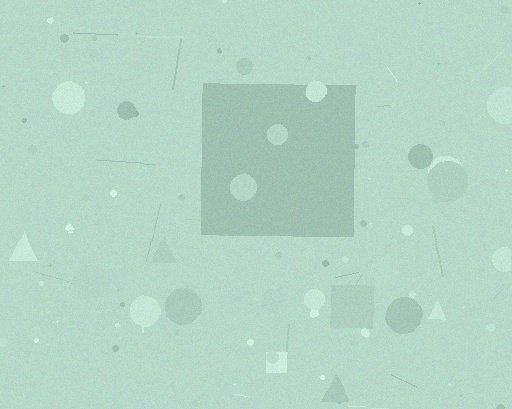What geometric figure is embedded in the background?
A square is embedded in the background.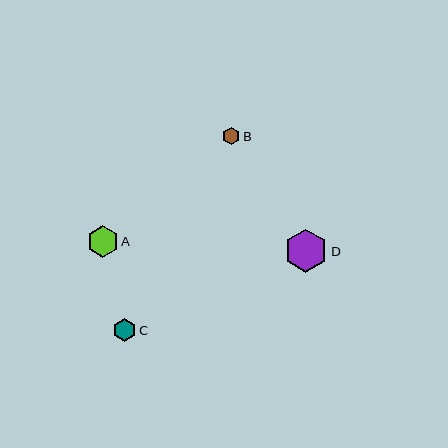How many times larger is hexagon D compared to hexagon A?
Hexagon D is approximately 1.4 times the size of hexagon A.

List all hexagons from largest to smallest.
From largest to smallest: D, A, C, B.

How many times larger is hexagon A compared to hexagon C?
Hexagon A is approximately 1.3 times the size of hexagon C.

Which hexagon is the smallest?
Hexagon B is the smallest with a size of approximately 17 pixels.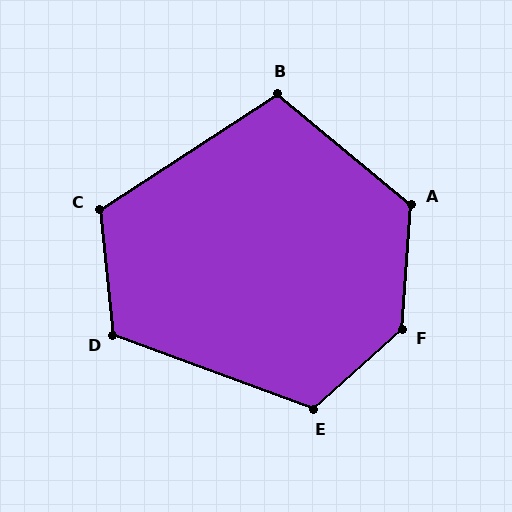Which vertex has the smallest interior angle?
B, at approximately 108 degrees.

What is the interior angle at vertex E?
Approximately 118 degrees (obtuse).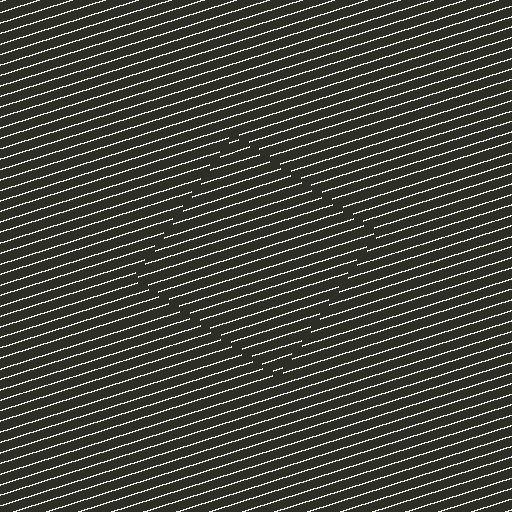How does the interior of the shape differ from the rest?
The interior of the shape contains the same grating, shifted by half a period — the contour is defined by the phase discontinuity where line-ends from the inner and outer gratings abut.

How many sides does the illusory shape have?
4 sides — the line-ends trace a square.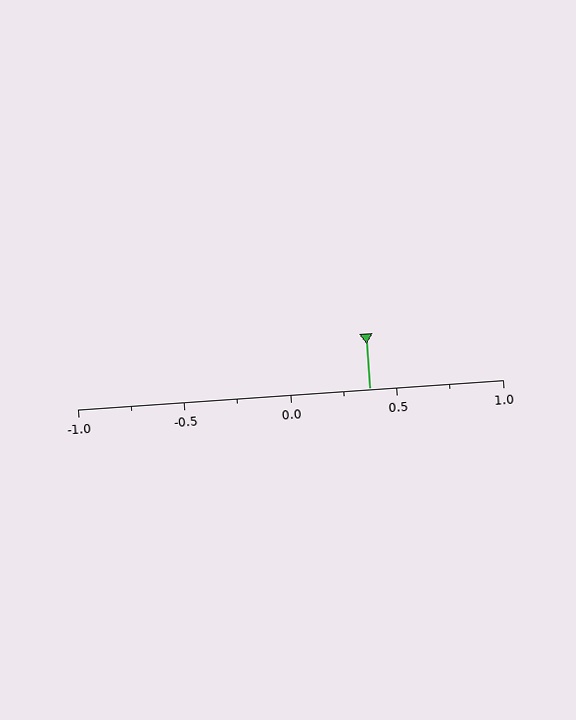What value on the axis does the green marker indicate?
The marker indicates approximately 0.38.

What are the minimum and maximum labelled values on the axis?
The axis runs from -1.0 to 1.0.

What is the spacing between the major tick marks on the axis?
The major ticks are spaced 0.5 apart.